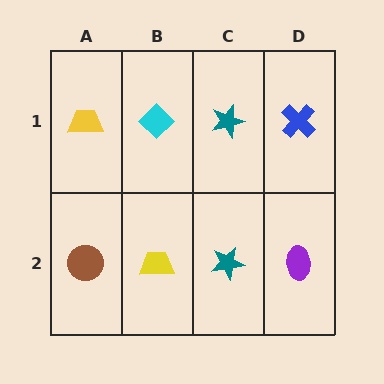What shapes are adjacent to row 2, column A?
A yellow trapezoid (row 1, column A), a yellow trapezoid (row 2, column B).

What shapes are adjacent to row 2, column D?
A blue cross (row 1, column D), a teal star (row 2, column C).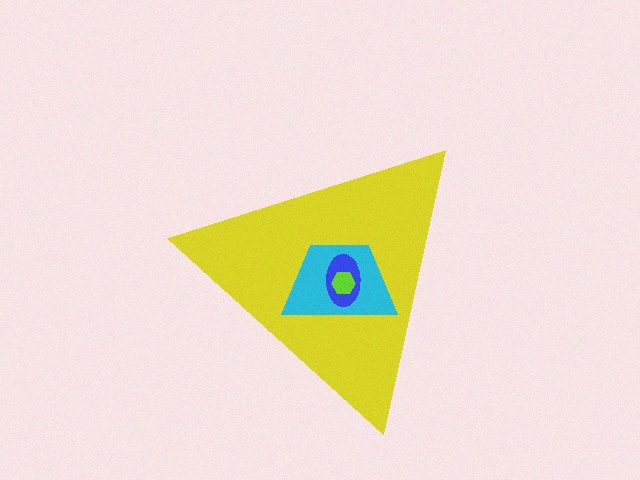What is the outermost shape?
The yellow triangle.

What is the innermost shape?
The lime hexagon.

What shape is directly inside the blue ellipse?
The lime hexagon.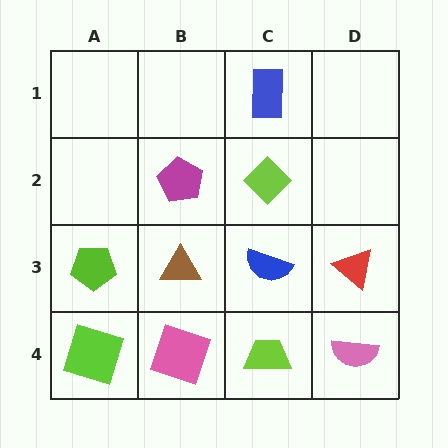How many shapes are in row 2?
2 shapes.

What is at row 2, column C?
A lime diamond.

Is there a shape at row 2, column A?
No, that cell is empty.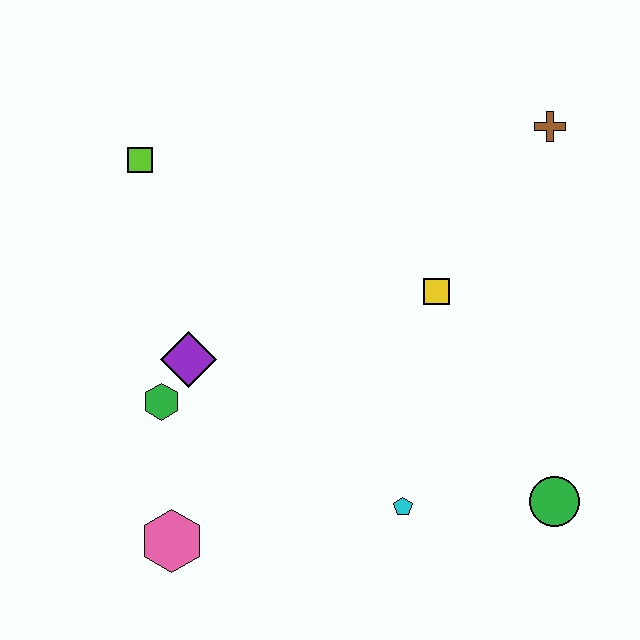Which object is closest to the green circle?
The cyan pentagon is closest to the green circle.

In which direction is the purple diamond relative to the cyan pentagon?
The purple diamond is to the left of the cyan pentagon.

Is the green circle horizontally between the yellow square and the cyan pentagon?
No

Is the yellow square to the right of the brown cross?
No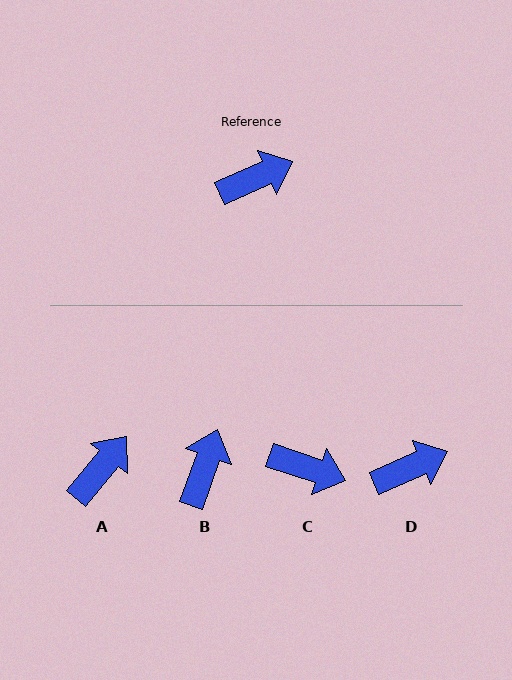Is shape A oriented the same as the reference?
No, it is off by about 27 degrees.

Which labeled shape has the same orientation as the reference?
D.